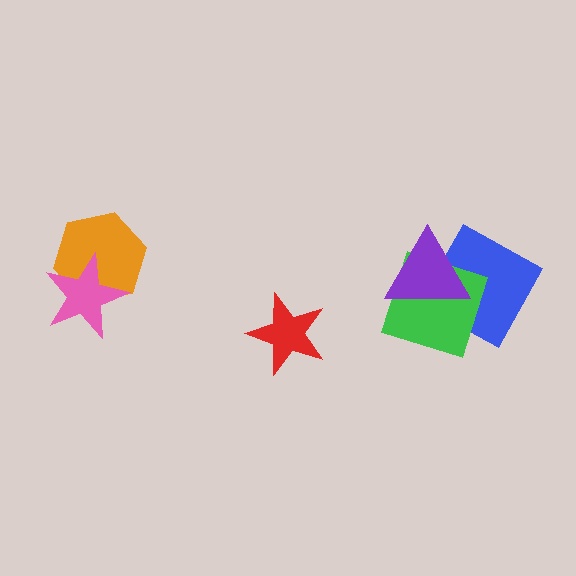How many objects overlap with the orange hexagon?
1 object overlaps with the orange hexagon.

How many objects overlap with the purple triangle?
2 objects overlap with the purple triangle.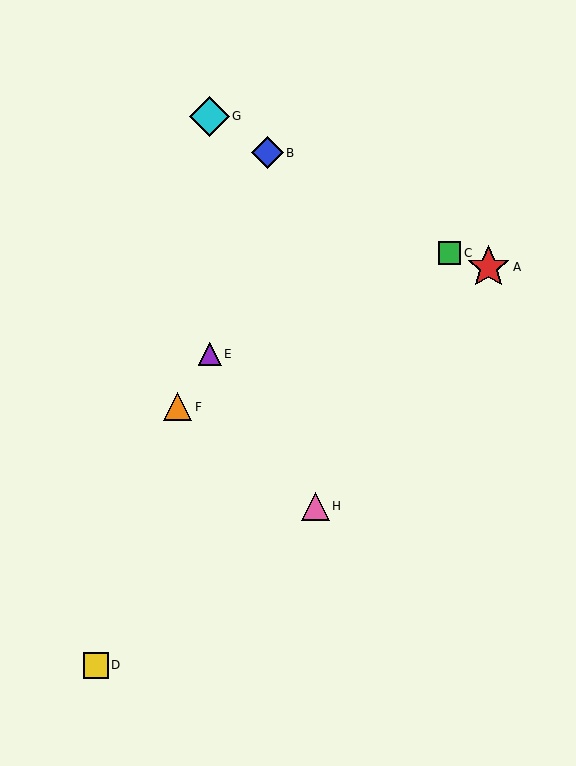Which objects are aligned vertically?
Objects E, G are aligned vertically.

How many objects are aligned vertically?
2 objects (E, G) are aligned vertically.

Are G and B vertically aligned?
No, G is at x≈210 and B is at x≈267.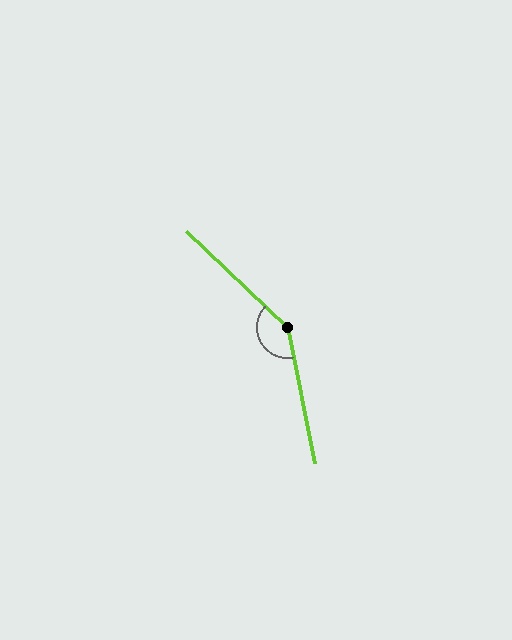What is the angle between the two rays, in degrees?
Approximately 145 degrees.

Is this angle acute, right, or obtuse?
It is obtuse.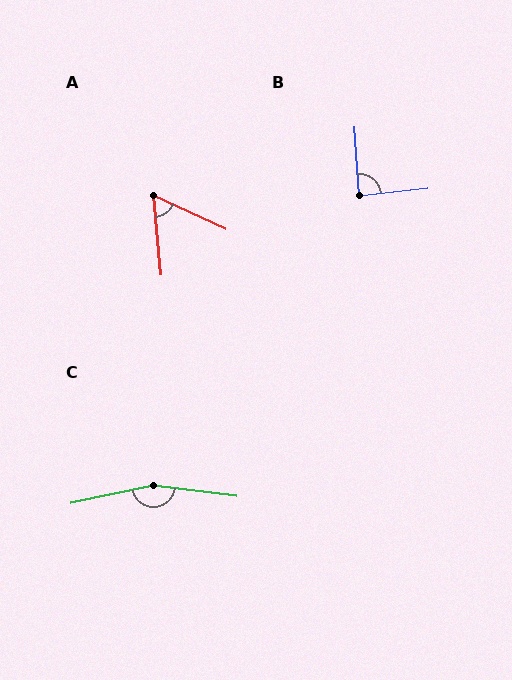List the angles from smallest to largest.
A (60°), B (87°), C (160°).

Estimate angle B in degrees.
Approximately 87 degrees.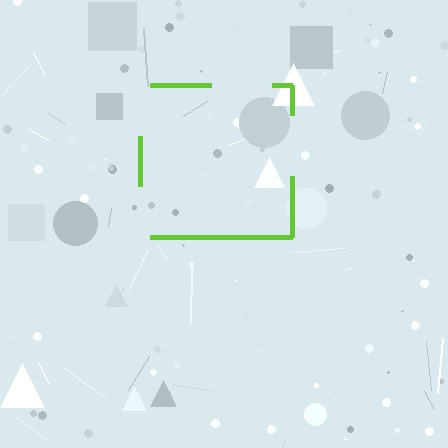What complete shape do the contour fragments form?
The contour fragments form a square.